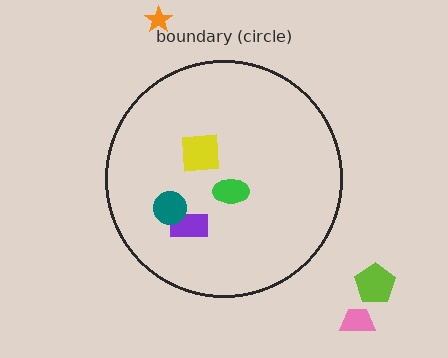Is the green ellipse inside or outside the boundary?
Inside.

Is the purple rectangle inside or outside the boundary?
Inside.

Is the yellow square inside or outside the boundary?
Inside.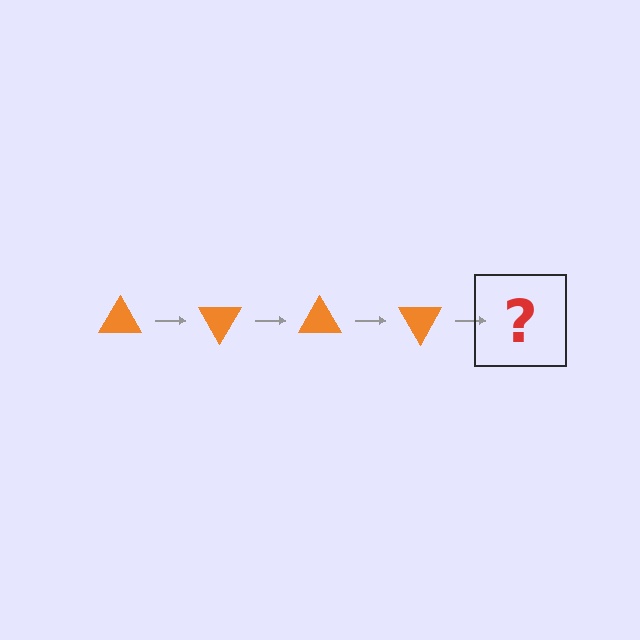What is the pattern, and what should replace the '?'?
The pattern is that the triangle rotates 60 degrees each step. The '?' should be an orange triangle rotated 240 degrees.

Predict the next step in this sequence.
The next step is an orange triangle rotated 240 degrees.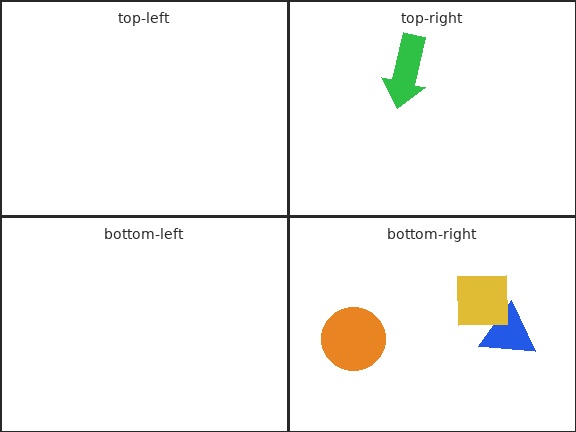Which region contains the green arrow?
The top-right region.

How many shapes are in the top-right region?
1.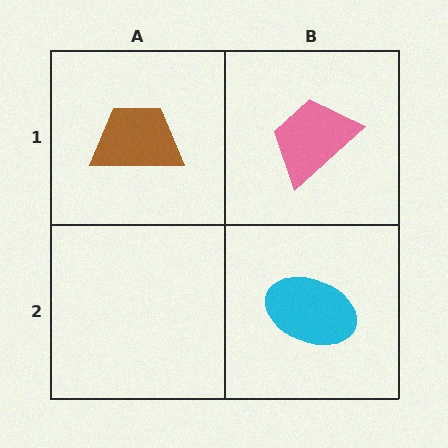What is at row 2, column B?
A cyan ellipse.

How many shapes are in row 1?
2 shapes.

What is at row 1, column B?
A pink trapezoid.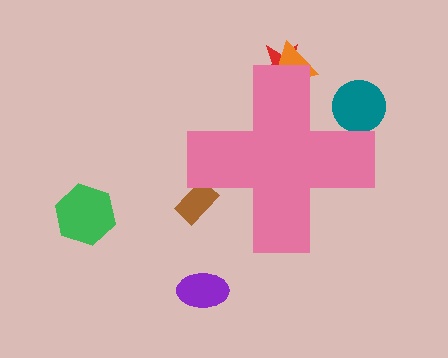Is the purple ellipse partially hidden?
No, the purple ellipse is fully visible.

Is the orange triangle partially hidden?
Yes, the orange triangle is partially hidden behind the pink cross.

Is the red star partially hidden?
Yes, the red star is partially hidden behind the pink cross.